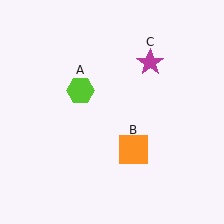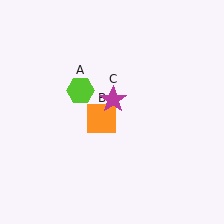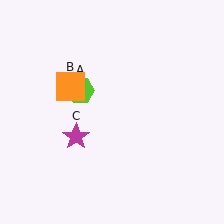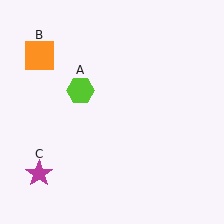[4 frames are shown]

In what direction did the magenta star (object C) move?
The magenta star (object C) moved down and to the left.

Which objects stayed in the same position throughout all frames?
Lime hexagon (object A) remained stationary.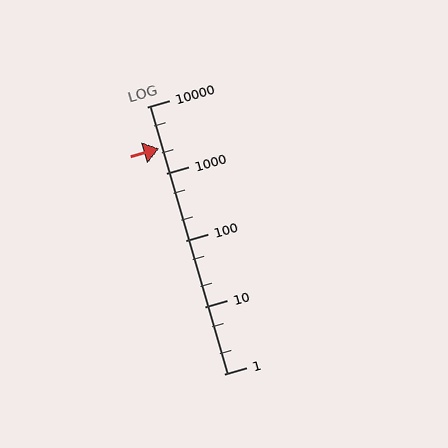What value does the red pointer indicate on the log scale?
The pointer indicates approximately 2400.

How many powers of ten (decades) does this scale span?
The scale spans 4 decades, from 1 to 10000.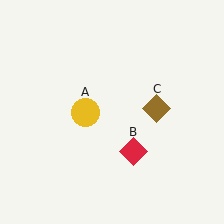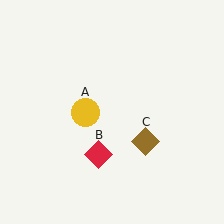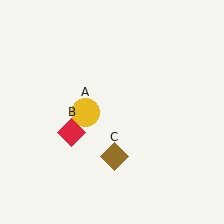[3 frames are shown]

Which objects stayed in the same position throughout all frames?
Yellow circle (object A) remained stationary.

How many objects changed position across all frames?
2 objects changed position: red diamond (object B), brown diamond (object C).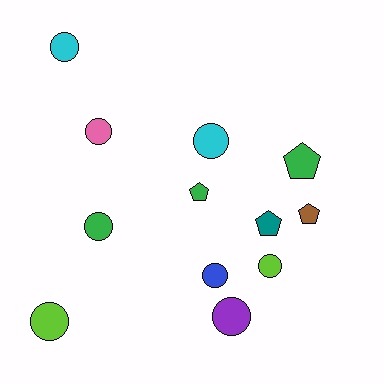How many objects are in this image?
There are 12 objects.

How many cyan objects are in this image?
There are 2 cyan objects.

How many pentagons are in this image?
There are 4 pentagons.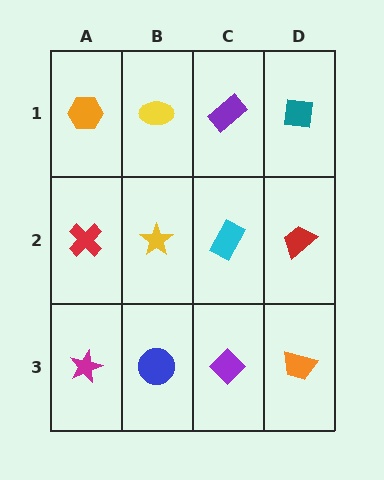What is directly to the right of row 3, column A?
A blue circle.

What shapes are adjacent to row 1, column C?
A cyan rectangle (row 2, column C), a yellow ellipse (row 1, column B), a teal square (row 1, column D).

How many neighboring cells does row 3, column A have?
2.